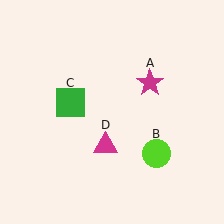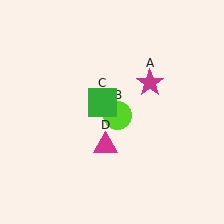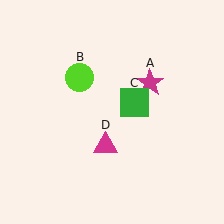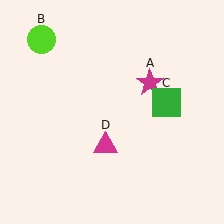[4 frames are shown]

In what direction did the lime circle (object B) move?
The lime circle (object B) moved up and to the left.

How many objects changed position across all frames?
2 objects changed position: lime circle (object B), green square (object C).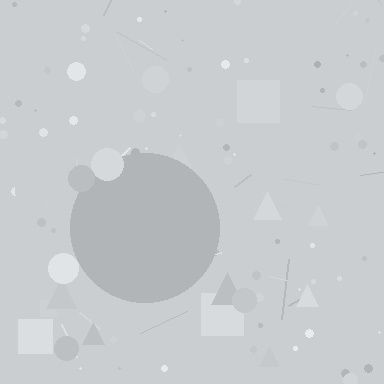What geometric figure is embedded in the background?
A circle is embedded in the background.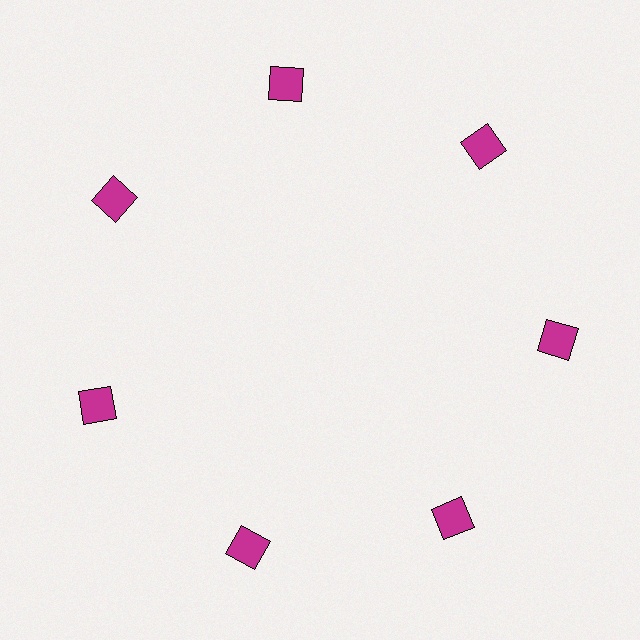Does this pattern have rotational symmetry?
Yes, this pattern has 7-fold rotational symmetry. It looks the same after rotating 51 degrees around the center.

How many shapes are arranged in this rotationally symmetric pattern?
There are 7 shapes, arranged in 7 groups of 1.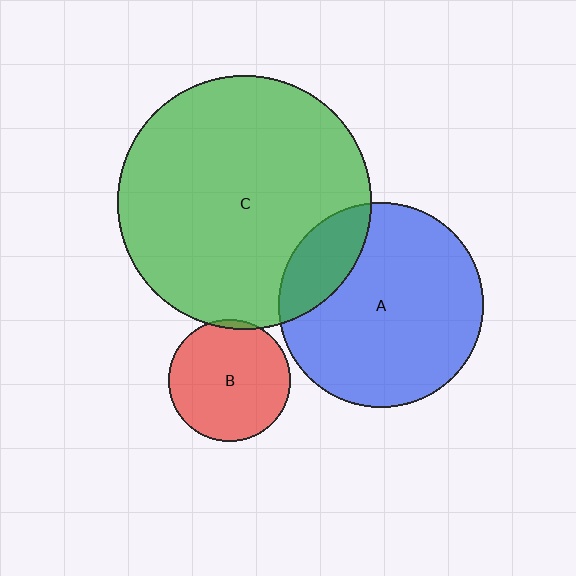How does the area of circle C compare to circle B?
Approximately 4.3 times.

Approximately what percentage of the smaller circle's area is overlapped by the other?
Approximately 5%.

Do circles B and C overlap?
Yes.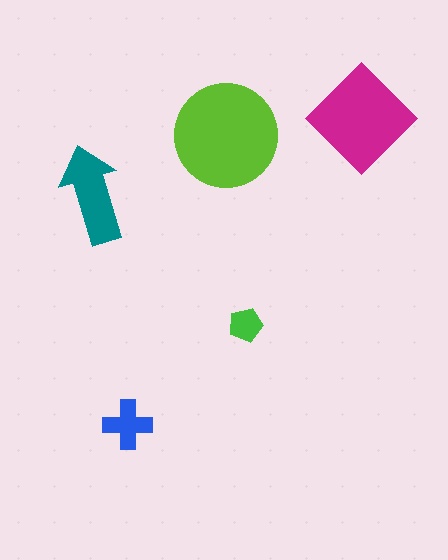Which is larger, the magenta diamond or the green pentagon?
The magenta diamond.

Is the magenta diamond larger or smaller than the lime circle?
Smaller.